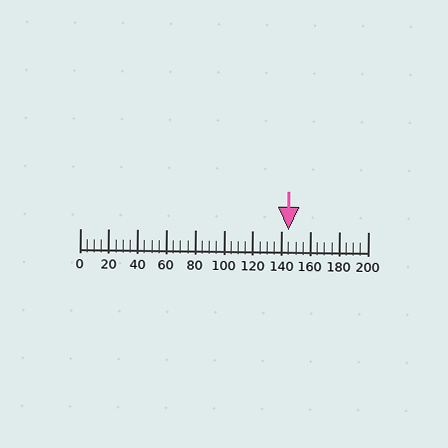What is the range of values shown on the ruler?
The ruler shows values from 0 to 200.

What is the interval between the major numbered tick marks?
The major tick marks are spaced 20 units apart.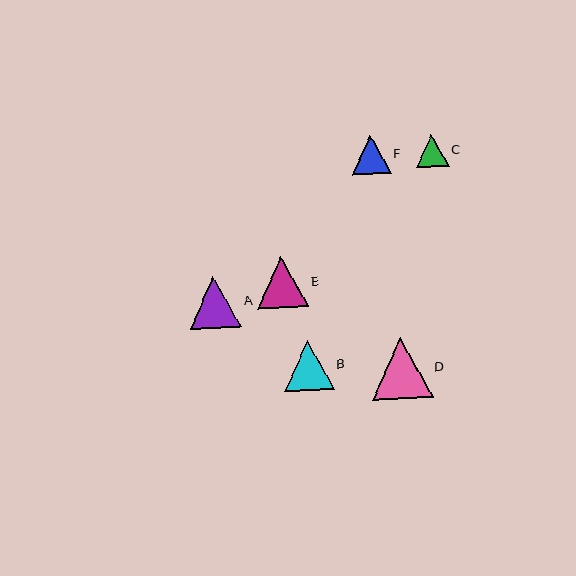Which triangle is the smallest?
Triangle C is the smallest with a size of approximately 32 pixels.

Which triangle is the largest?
Triangle D is the largest with a size of approximately 60 pixels.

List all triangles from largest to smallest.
From largest to smallest: D, A, E, B, F, C.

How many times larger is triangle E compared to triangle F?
Triangle E is approximately 1.3 times the size of triangle F.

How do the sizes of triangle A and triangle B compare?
Triangle A and triangle B are approximately the same size.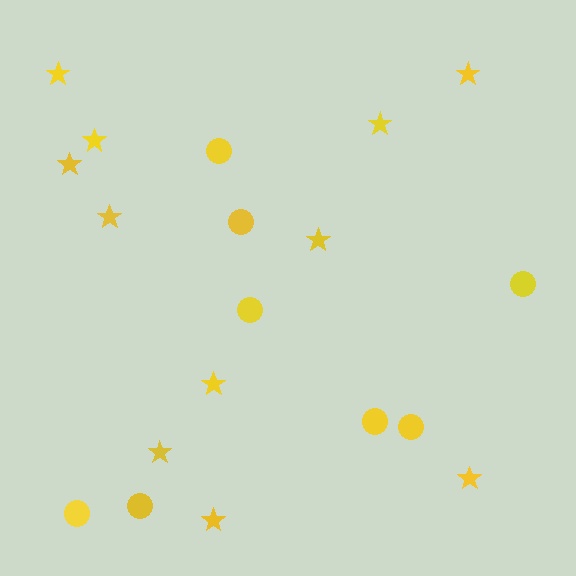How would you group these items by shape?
There are 2 groups: one group of stars (11) and one group of circles (8).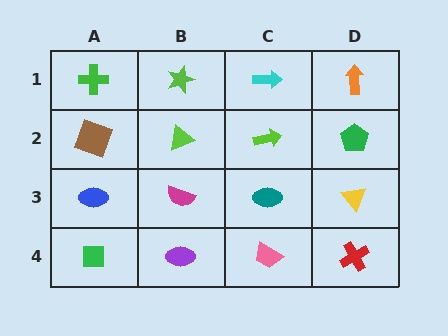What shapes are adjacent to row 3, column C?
A lime arrow (row 2, column C), a pink trapezoid (row 4, column C), a magenta semicircle (row 3, column B), a yellow triangle (row 3, column D).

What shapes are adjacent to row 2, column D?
An orange arrow (row 1, column D), a yellow triangle (row 3, column D), a lime arrow (row 2, column C).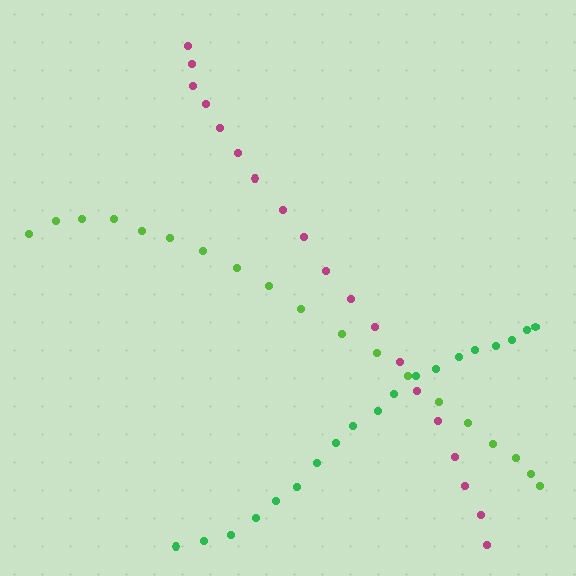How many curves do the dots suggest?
There are 3 distinct paths.